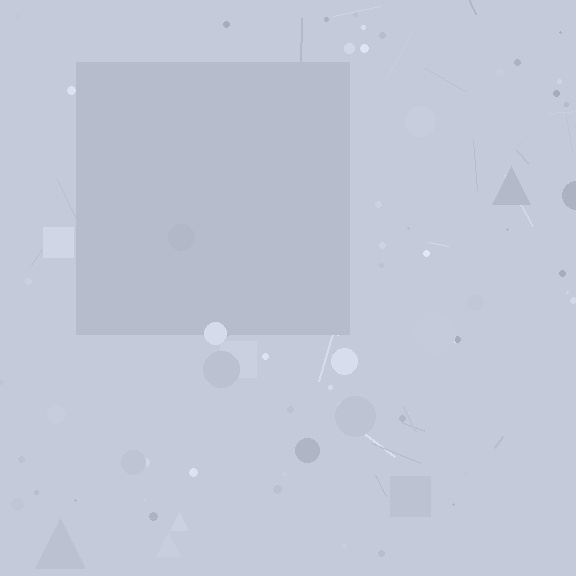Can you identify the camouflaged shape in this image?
The camouflaged shape is a square.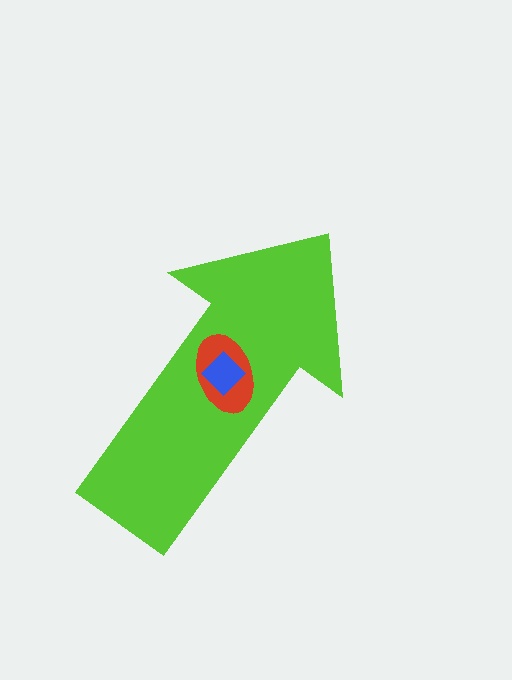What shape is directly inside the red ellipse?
The blue diamond.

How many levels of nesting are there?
3.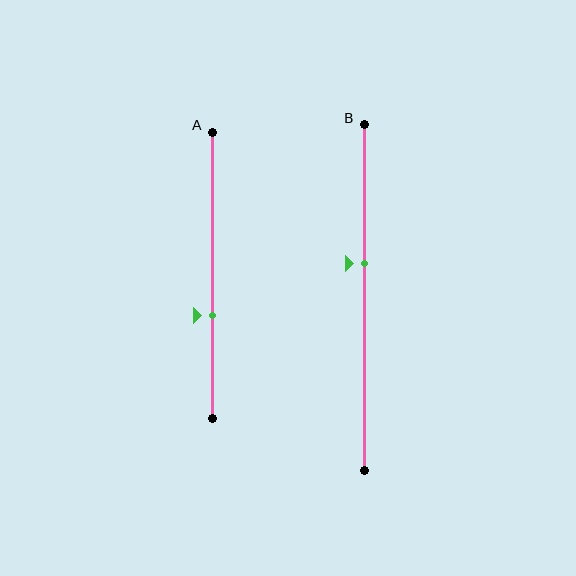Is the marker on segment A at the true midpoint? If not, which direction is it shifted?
No, the marker on segment A is shifted downward by about 14% of the segment length.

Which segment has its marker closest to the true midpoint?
Segment B has its marker closest to the true midpoint.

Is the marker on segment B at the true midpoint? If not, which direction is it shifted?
No, the marker on segment B is shifted upward by about 10% of the segment length.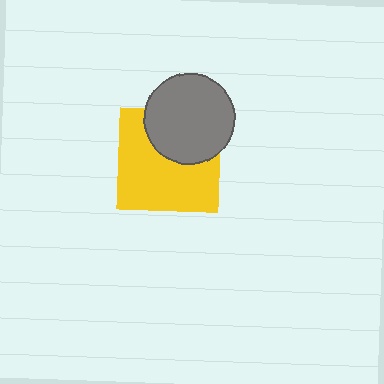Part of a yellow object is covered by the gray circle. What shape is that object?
It is a square.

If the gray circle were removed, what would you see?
You would see the complete yellow square.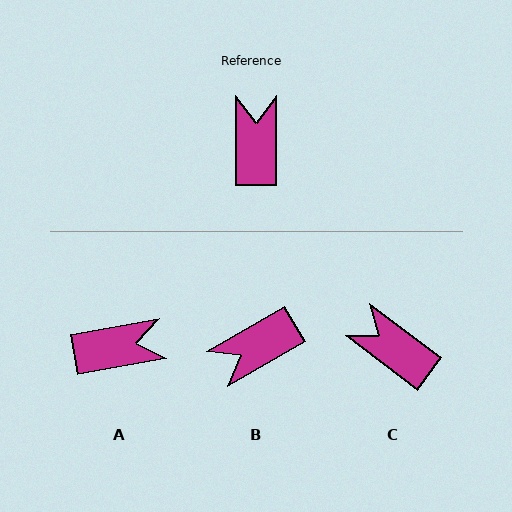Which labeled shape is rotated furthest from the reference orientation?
B, about 120 degrees away.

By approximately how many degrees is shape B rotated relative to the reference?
Approximately 120 degrees counter-clockwise.